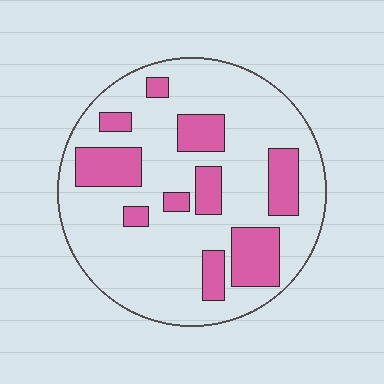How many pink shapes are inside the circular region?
10.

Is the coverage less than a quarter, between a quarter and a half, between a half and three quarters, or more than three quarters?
Less than a quarter.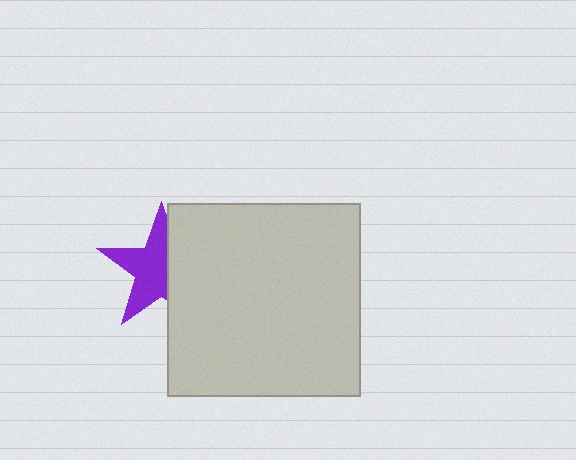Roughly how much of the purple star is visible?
About half of it is visible (roughly 60%).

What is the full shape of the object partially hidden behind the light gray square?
The partially hidden object is a purple star.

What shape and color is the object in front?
The object in front is a light gray square.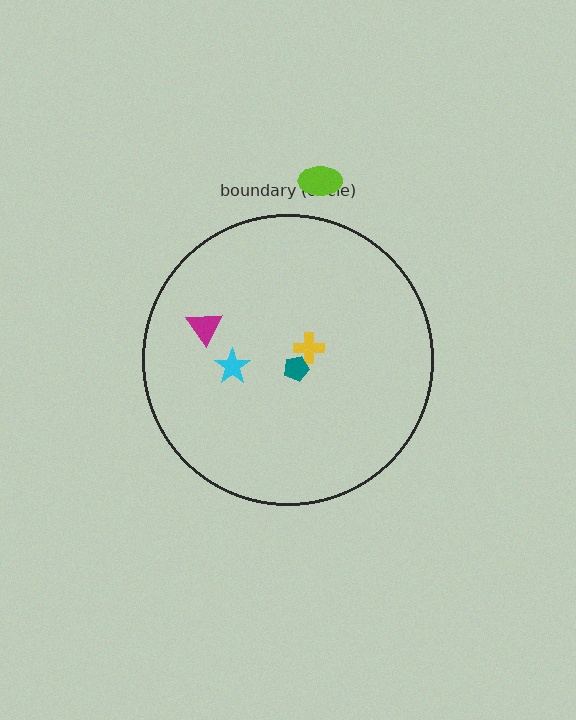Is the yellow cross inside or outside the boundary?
Inside.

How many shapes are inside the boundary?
4 inside, 1 outside.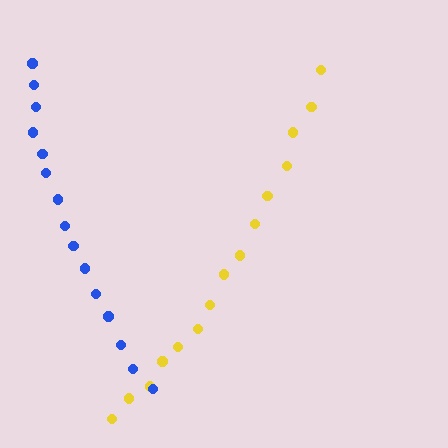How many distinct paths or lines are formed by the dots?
There are 2 distinct paths.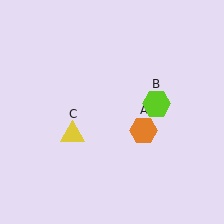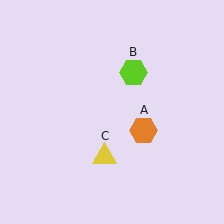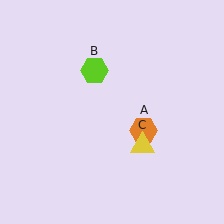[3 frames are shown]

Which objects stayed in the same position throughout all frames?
Orange hexagon (object A) remained stationary.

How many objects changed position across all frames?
2 objects changed position: lime hexagon (object B), yellow triangle (object C).